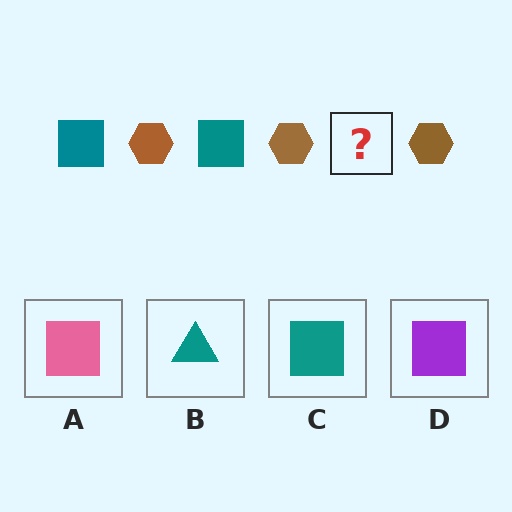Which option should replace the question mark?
Option C.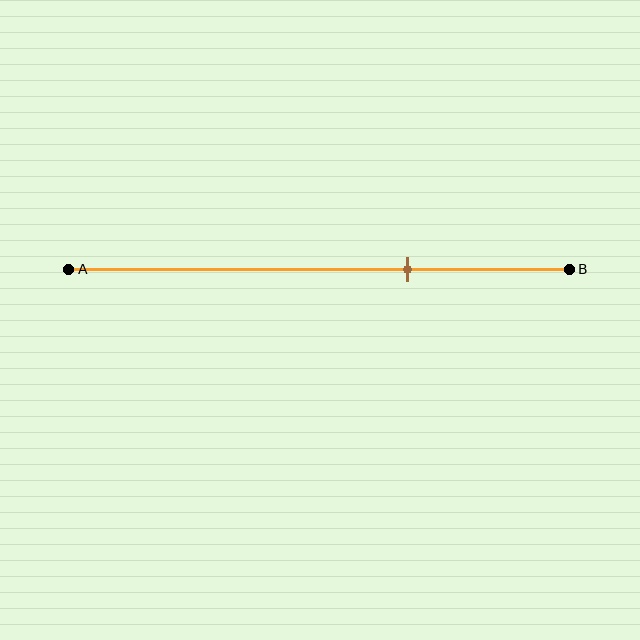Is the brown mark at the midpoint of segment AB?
No, the mark is at about 70% from A, not at the 50% midpoint.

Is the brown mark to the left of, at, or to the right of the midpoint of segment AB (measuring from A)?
The brown mark is to the right of the midpoint of segment AB.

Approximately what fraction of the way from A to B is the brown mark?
The brown mark is approximately 70% of the way from A to B.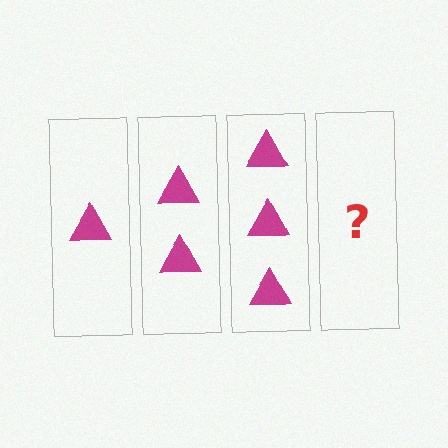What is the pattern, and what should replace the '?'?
The pattern is that each step adds one more triangle. The '?' should be 4 triangles.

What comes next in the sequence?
The next element should be 4 triangles.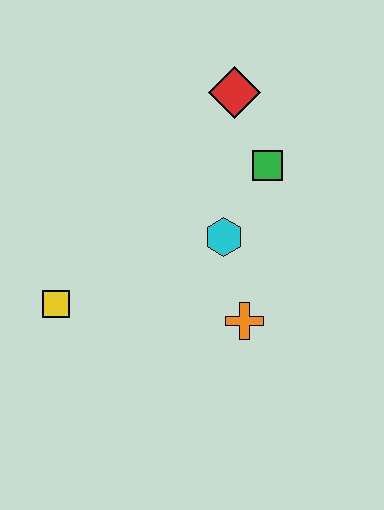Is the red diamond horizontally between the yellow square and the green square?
Yes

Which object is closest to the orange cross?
The cyan hexagon is closest to the orange cross.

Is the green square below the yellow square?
No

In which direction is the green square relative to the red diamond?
The green square is below the red diamond.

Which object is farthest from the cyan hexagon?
The yellow square is farthest from the cyan hexagon.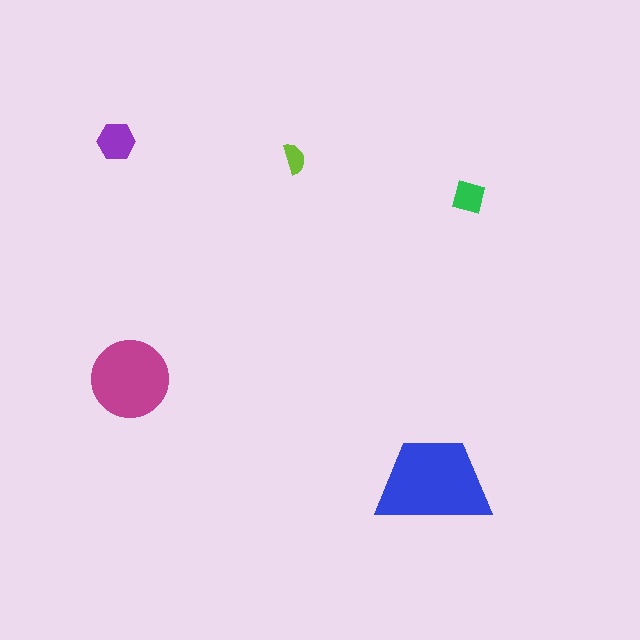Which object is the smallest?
The lime semicircle.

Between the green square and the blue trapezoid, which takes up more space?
The blue trapezoid.